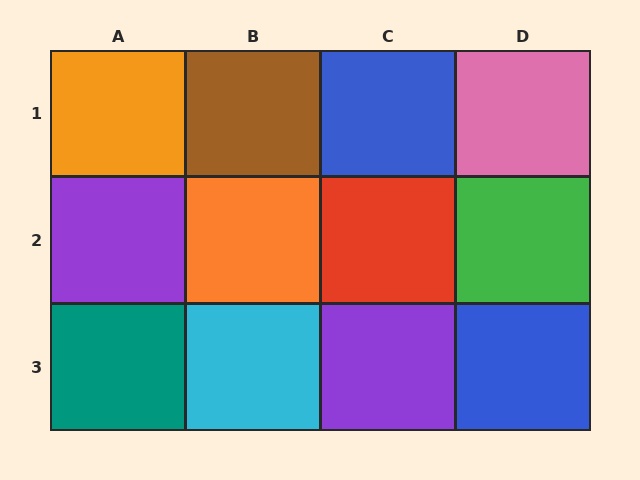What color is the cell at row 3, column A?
Teal.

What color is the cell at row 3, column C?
Purple.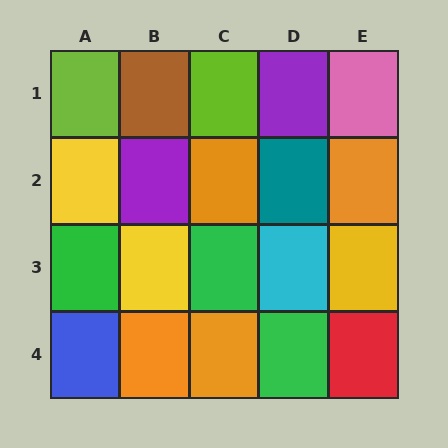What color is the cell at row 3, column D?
Cyan.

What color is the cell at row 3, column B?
Yellow.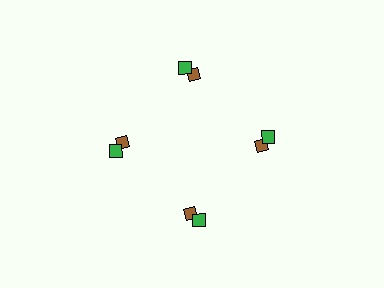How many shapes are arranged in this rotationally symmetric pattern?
There are 8 shapes, arranged in 4 groups of 2.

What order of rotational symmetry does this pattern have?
This pattern has 4-fold rotational symmetry.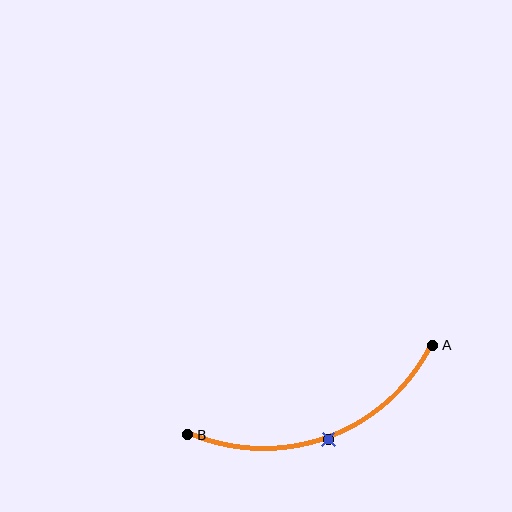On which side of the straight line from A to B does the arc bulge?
The arc bulges below the straight line connecting A and B.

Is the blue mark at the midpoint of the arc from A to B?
Yes. The blue mark lies on the arc at equal arc-length from both A and B — it is the arc midpoint.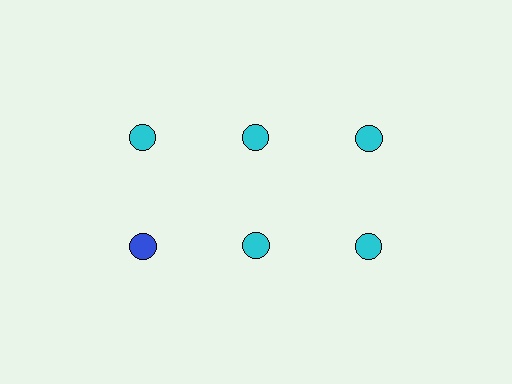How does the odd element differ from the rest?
It has a different color: blue instead of cyan.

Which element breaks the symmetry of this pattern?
The blue circle in the second row, leftmost column breaks the symmetry. All other shapes are cyan circles.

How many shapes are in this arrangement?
There are 6 shapes arranged in a grid pattern.